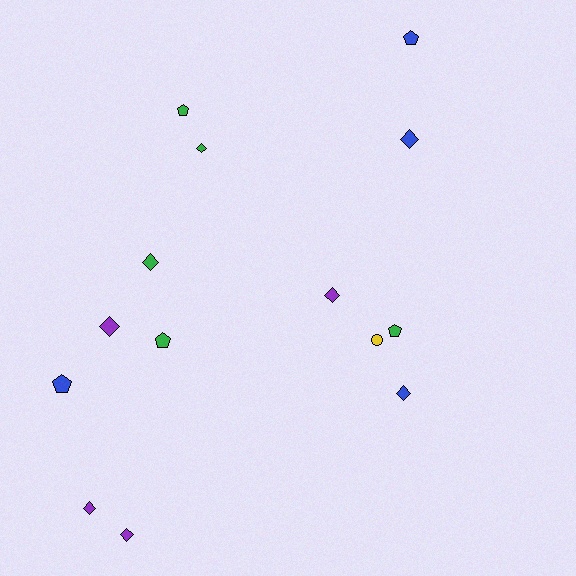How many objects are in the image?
There are 14 objects.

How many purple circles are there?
There are no purple circles.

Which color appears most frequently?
Green, with 5 objects.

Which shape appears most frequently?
Diamond, with 8 objects.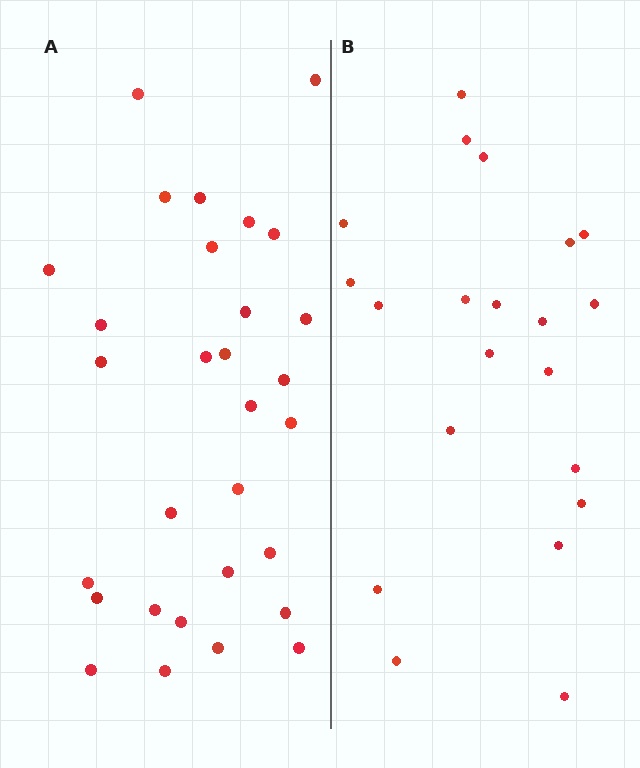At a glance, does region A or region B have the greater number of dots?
Region A (the left region) has more dots.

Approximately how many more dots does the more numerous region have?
Region A has roughly 8 or so more dots than region B.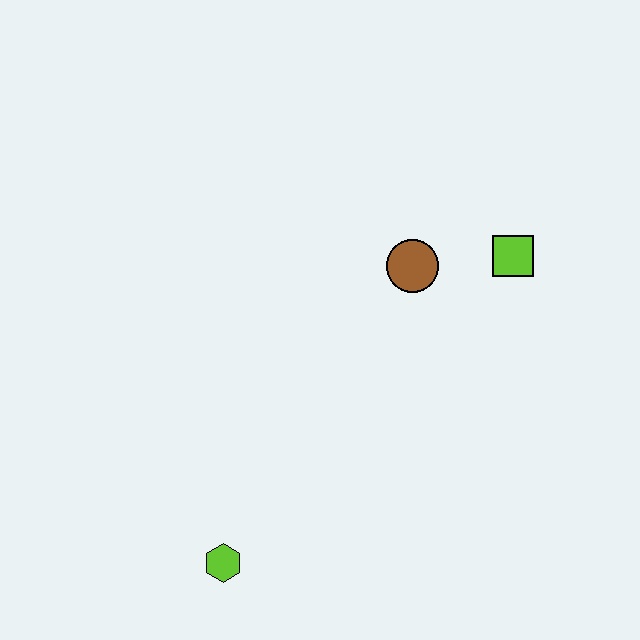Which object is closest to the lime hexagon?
The brown circle is closest to the lime hexagon.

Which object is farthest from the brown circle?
The lime hexagon is farthest from the brown circle.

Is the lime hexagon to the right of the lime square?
No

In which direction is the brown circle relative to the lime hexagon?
The brown circle is above the lime hexagon.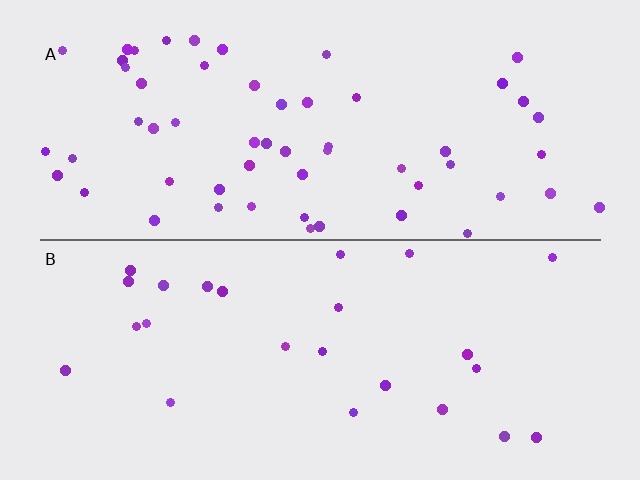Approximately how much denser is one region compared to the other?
Approximately 2.3× — region A over region B.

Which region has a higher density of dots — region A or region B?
A (the top).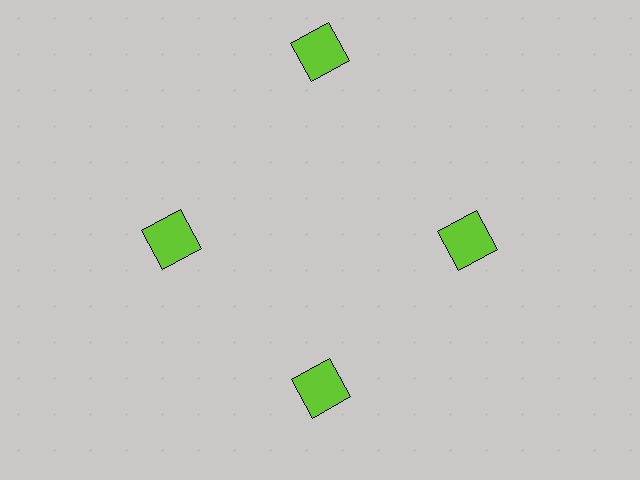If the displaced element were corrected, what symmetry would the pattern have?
It would have 4-fold rotational symmetry — the pattern would map onto itself every 90 degrees.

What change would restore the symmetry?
The symmetry would be restored by moving it inward, back onto the ring so that all 4 squares sit at equal angles and equal distance from the center.